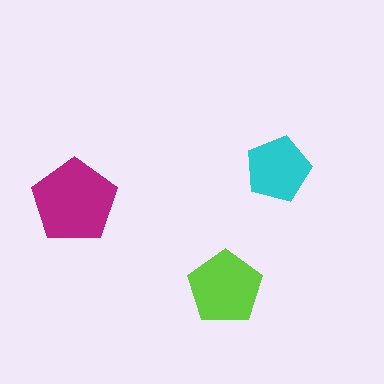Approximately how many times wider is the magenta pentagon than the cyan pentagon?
About 1.5 times wider.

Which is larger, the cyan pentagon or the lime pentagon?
The lime one.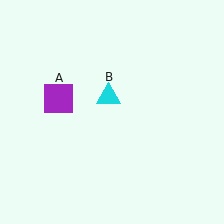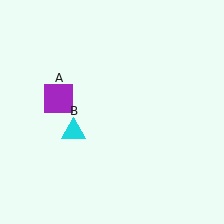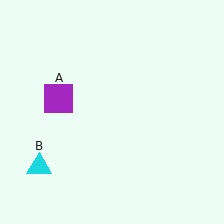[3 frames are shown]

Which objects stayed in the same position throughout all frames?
Purple square (object A) remained stationary.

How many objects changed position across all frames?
1 object changed position: cyan triangle (object B).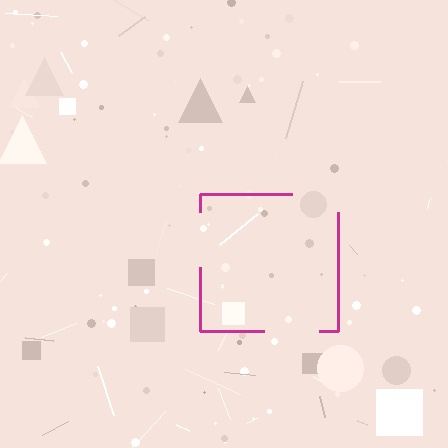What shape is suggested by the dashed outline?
The dashed outline suggests a square.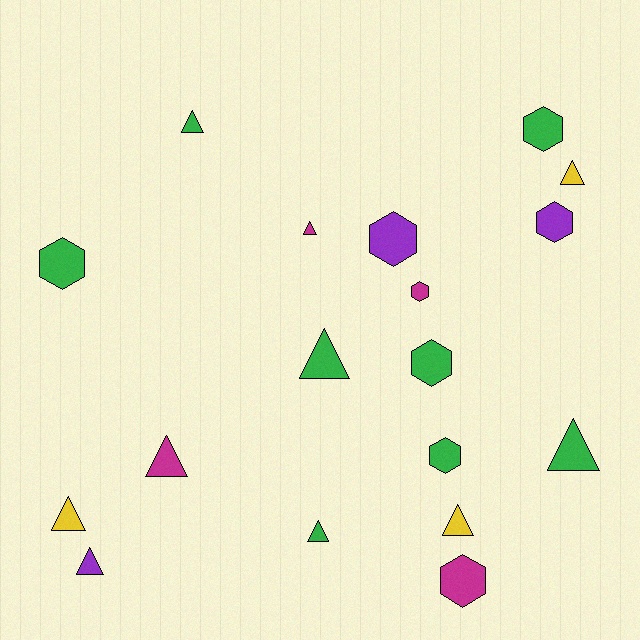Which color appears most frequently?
Green, with 8 objects.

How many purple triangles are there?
There is 1 purple triangle.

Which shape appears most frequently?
Triangle, with 10 objects.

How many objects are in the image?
There are 18 objects.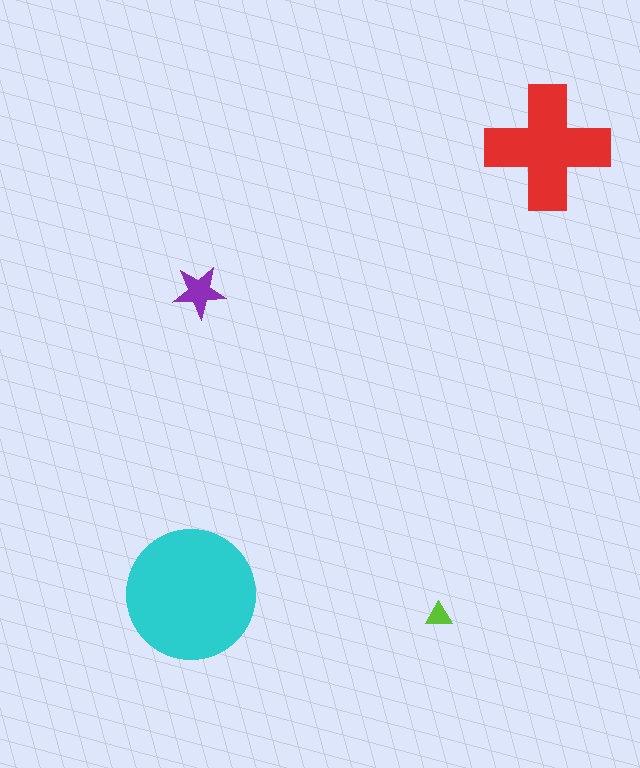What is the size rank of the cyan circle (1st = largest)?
1st.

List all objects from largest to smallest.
The cyan circle, the red cross, the purple star, the lime triangle.